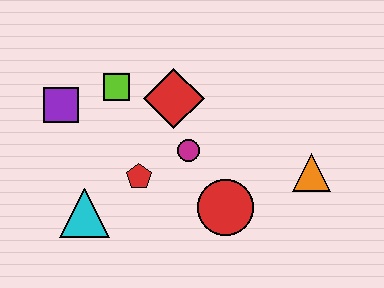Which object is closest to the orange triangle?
The red circle is closest to the orange triangle.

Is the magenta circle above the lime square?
No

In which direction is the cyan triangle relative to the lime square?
The cyan triangle is below the lime square.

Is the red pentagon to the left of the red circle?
Yes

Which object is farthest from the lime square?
The orange triangle is farthest from the lime square.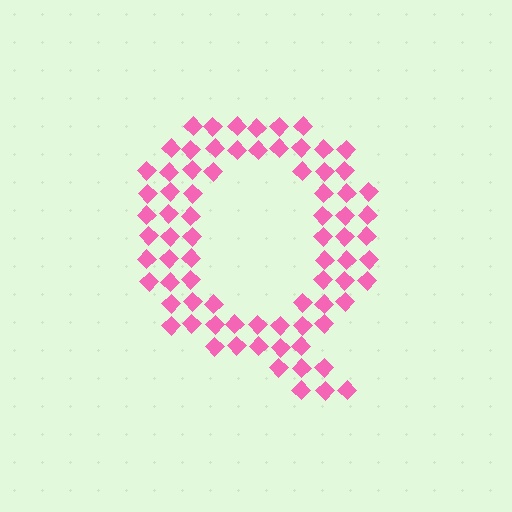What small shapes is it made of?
It is made of small diamonds.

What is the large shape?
The large shape is the letter Q.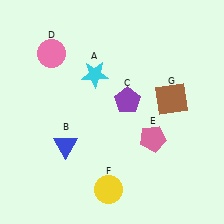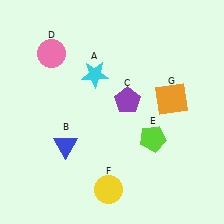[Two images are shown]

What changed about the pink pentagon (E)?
In Image 1, E is pink. In Image 2, it changed to lime.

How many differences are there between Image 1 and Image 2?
There are 2 differences between the two images.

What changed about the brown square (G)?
In Image 1, G is brown. In Image 2, it changed to orange.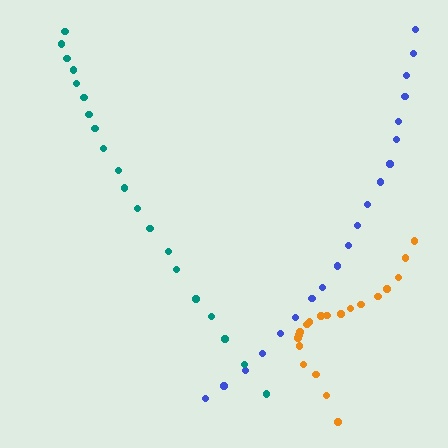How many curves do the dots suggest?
There are 3 distinct paths.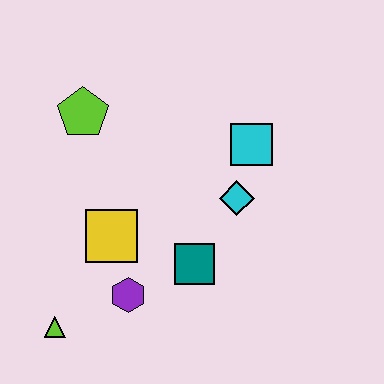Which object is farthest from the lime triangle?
The cyan square is farthest from the lime triangle.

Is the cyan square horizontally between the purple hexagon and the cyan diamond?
No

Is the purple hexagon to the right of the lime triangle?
Yes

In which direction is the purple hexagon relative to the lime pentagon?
The purple hexagon is below the lime pentagon.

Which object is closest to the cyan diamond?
The cyan square is closest to the cyan diamond.